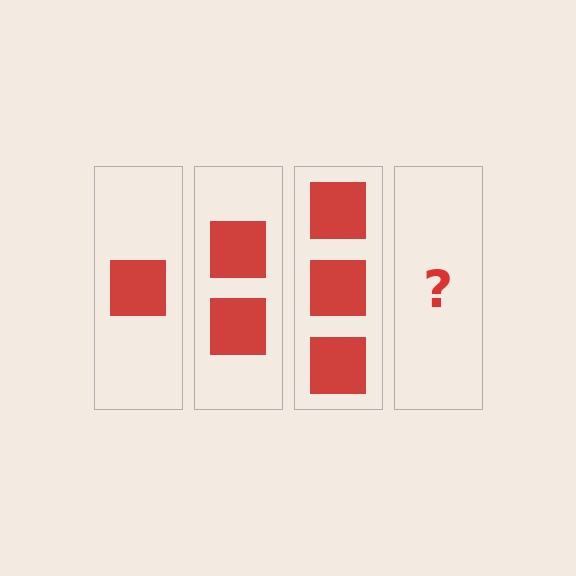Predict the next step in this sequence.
The next step is 4 squares.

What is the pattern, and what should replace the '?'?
The pattern is that each step adds one more square. The '?' should be 4 squares.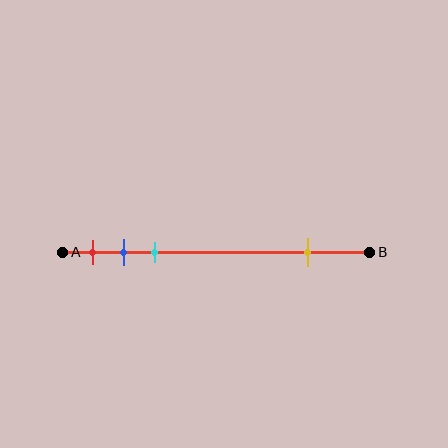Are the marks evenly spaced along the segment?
No, the marks are not evenly spaced.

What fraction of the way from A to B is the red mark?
The red mark is approximately 10% (0.1) of the way from A to B.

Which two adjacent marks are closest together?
The blue and cyan marks are the closest adjacent pair.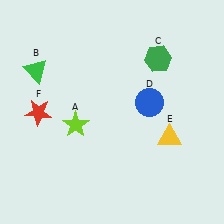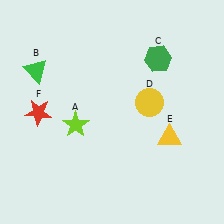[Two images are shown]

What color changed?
The circle (D) changed from blue in Image 1 to yellow in Image 2.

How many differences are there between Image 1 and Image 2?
There is 1 difference between the two images.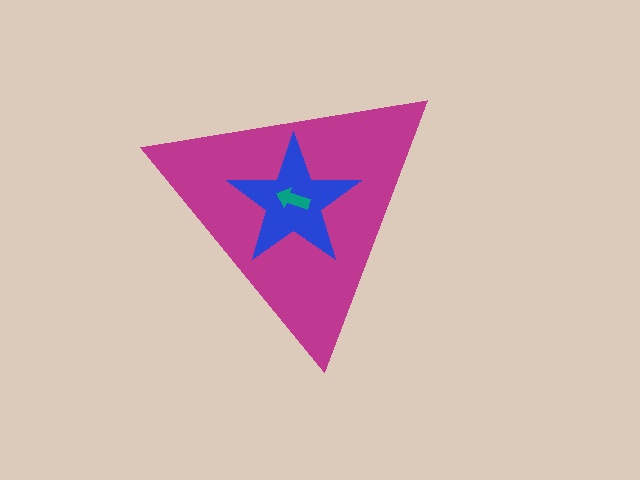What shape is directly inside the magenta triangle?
The blue star.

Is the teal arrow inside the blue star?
Yes.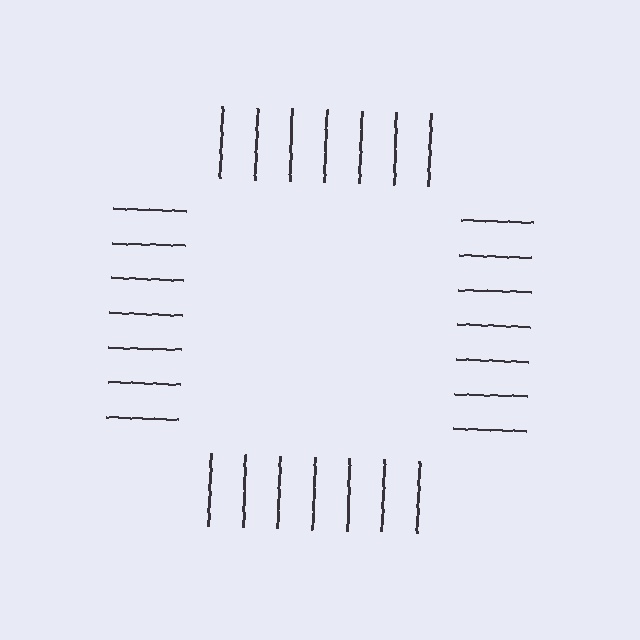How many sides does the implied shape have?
4 sides — the line-ends trace a square.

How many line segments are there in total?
28 — 7 along each of the 4 edges.